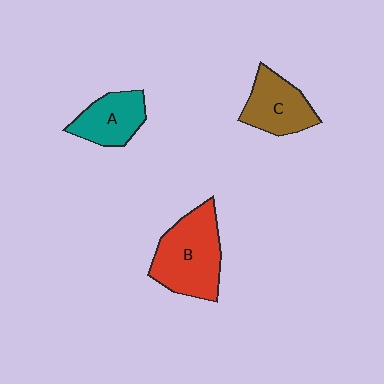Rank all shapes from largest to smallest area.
From largest to smallest: B (red), C (brown), A (teal).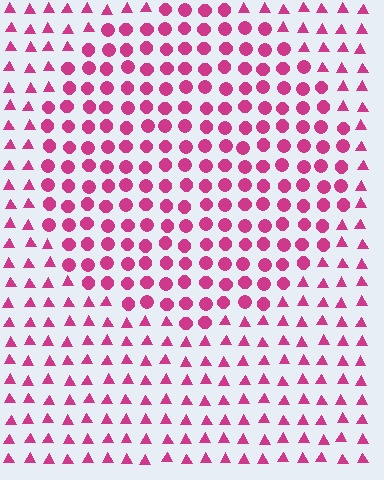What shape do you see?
I see a circle.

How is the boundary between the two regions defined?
The boundary is defined by a change in element shape: circles inside vs. triangles outside. All elements share the same color and spacing.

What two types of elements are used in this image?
The image uses circles inside the circle region and triangles outside it.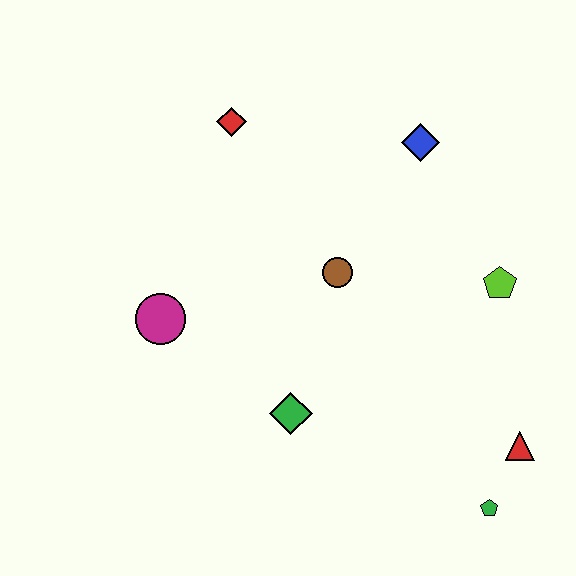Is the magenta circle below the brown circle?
Yes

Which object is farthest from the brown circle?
The green pentagon is farthest from the brown circle.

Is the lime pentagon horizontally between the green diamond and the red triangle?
Yes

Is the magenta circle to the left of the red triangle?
Yes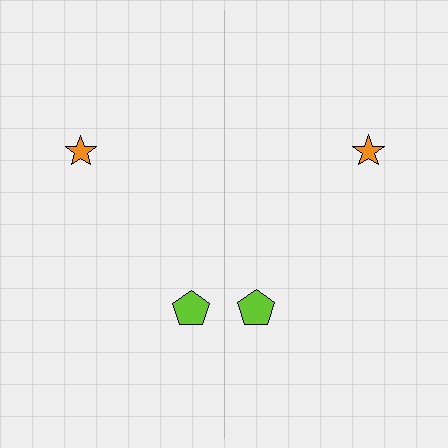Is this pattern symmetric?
Yes, this pattern has bilateral (reflection) symmetry.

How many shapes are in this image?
There are 4 shapes in this image.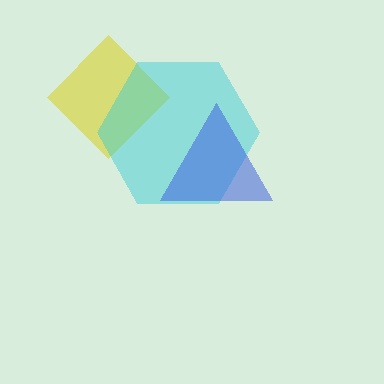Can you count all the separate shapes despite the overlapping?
Yes, there are 3 separate shapes.